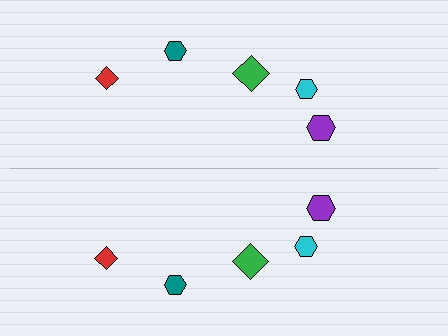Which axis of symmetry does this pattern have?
The pattern has a horizontal axis of symmetry running through the center of the image.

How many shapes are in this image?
There are 10 shapes in this image.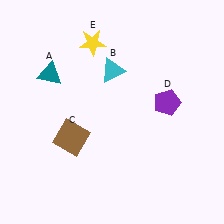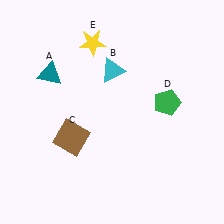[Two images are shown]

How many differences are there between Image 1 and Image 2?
There is 1 difference between the two images.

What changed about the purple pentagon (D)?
In Image 1, D is purple. In Image 2, it changed to green.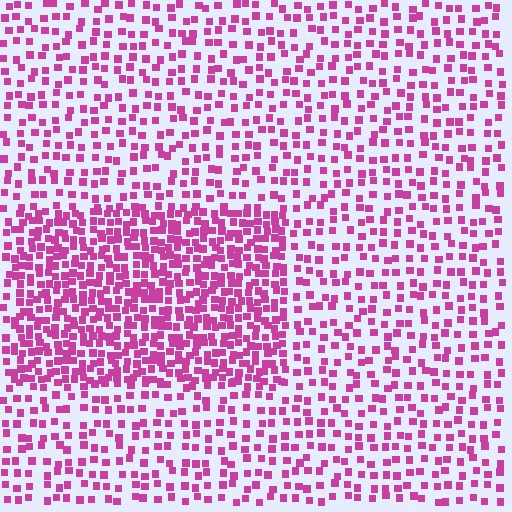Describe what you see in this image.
The image contains small magenta elements arranged at two different densities. A rectangle-shaped region is visible where the elements are more densely packed than the surrounding area.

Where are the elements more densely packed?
The elements are more densely packed inside the rectangle boundary.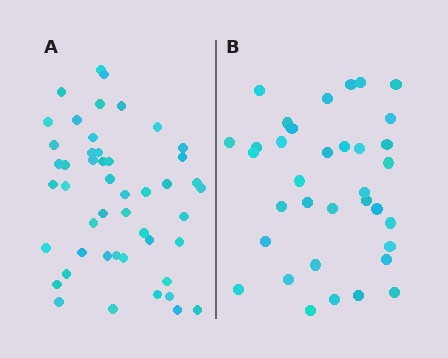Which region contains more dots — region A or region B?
Region A (the left region) has more dots.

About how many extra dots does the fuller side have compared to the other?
Region A has approximately 15 more dots than region B.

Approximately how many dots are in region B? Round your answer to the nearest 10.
About 40 dots. (The exact count is 35, which rounds to 40.)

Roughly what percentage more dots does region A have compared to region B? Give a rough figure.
About 35% more.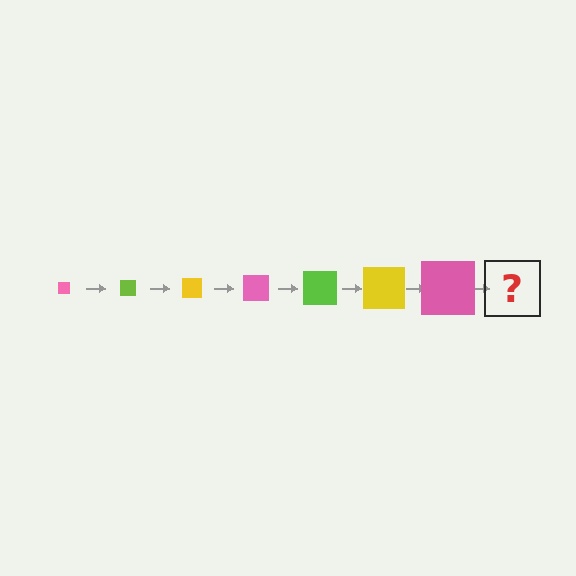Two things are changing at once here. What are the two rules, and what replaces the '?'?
The two rules are that the square grows larger each step and the color cycles through pink, lime, and yellow. The '?' should be a lime square, larger than the previous one.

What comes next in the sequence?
The next element should be a lime square, larger than the previous one.